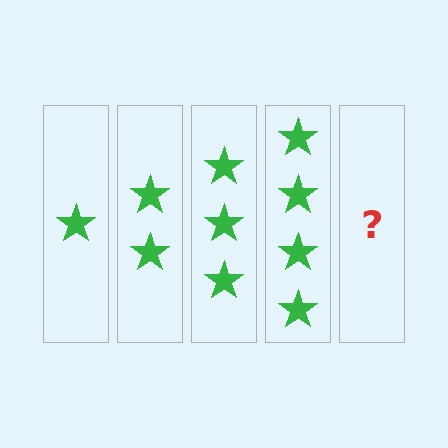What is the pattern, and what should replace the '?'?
The pattern is that each step adds one more star. The '?' should be 5 stars.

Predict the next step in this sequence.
The next step is 5 stars.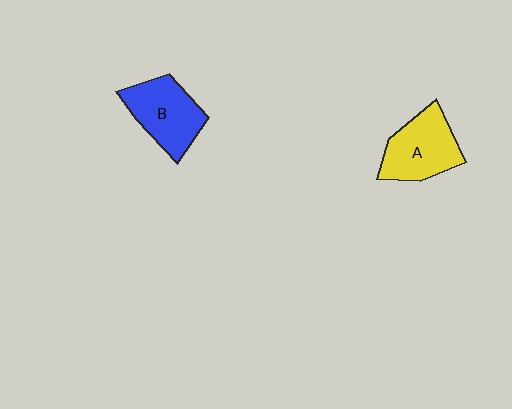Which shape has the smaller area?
Shape B (blue).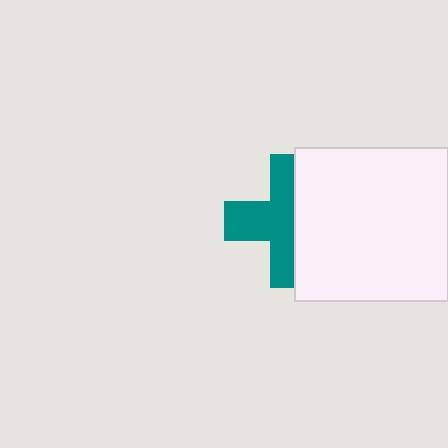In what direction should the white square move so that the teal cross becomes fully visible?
The white square should move right. That is the shortest direction to clear the overlap and leave the teal cross fully visible.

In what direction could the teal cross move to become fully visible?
The teal cross could move left. That would shift it out from behind the white square entirely.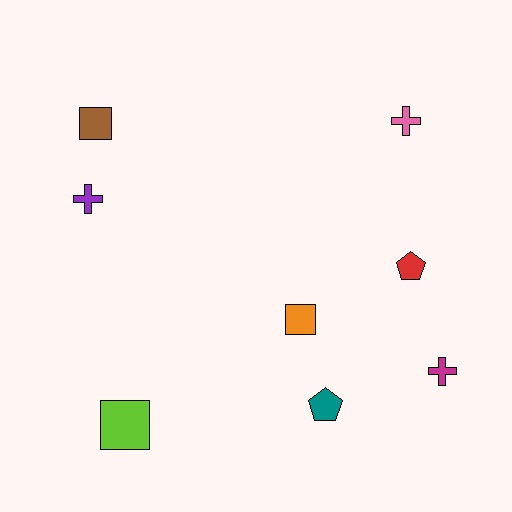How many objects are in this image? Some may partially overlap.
There are 8 objects.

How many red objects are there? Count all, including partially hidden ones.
There is 1 red object.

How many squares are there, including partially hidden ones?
There are 3 squares.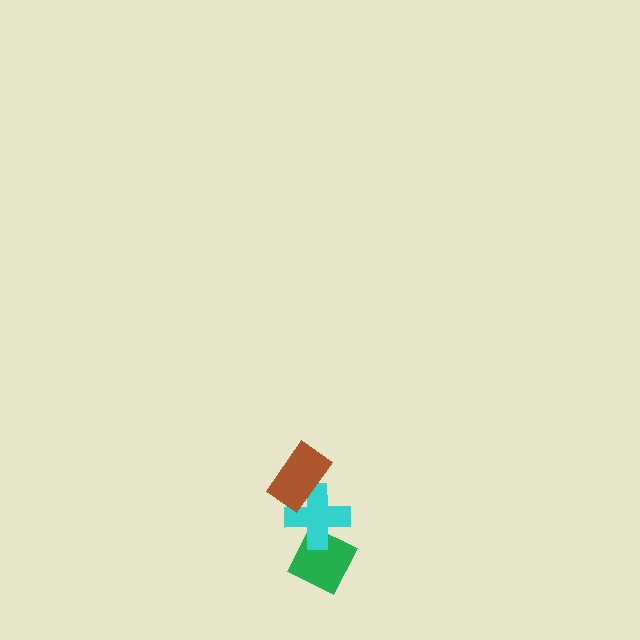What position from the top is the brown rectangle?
The brown rectangle is 1st from the top.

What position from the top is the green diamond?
The green diamond is 3rd from the top.